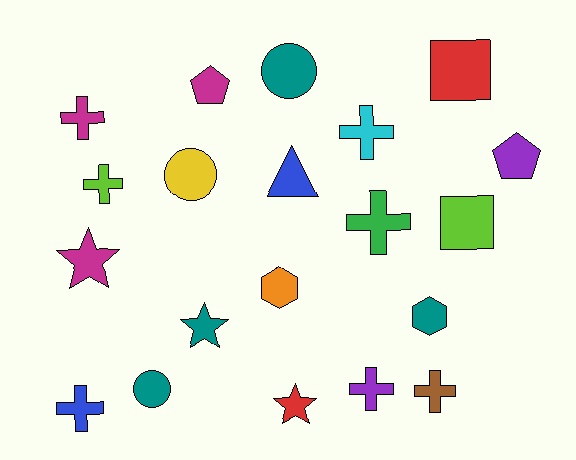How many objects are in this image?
There are 20 objects.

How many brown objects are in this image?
There is 1 brown object.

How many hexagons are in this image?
There are 2 hexagons.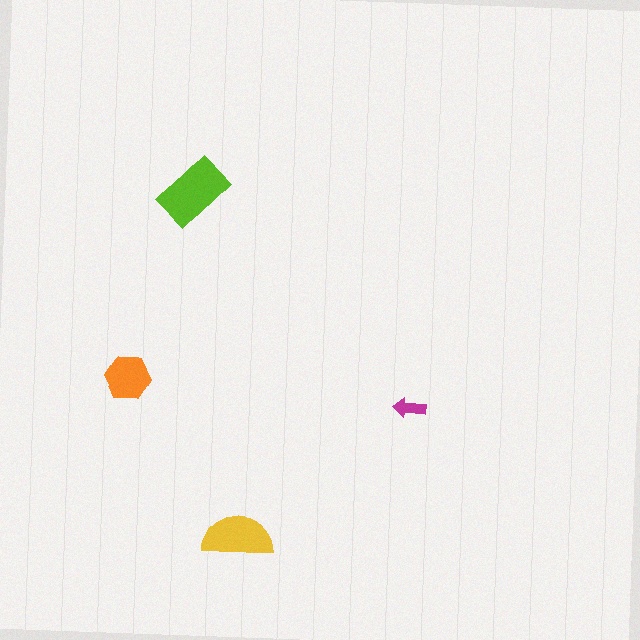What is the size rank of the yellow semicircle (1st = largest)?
2nd.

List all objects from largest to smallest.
The lime rectangle, the yellow semicircle, the orange hexagon, the magenta arrow.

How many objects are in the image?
There are 4 objects in the image.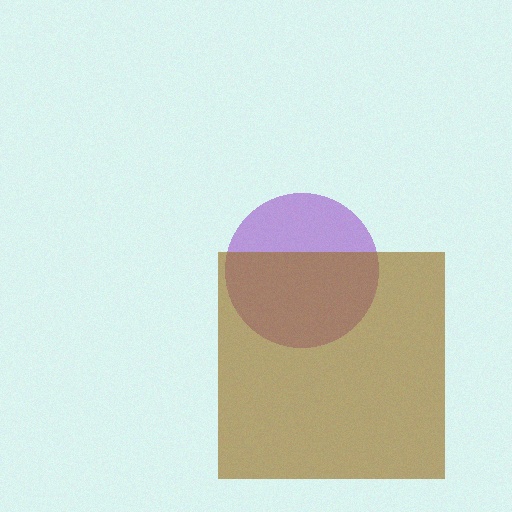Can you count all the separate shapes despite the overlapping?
Yes, there are 2 separate shapes.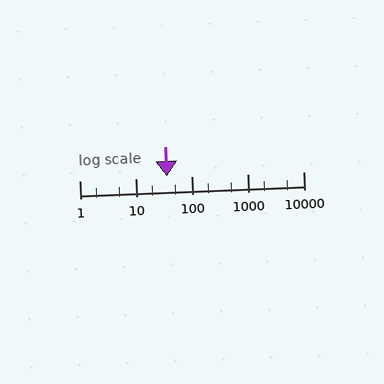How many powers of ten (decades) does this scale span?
The scale spans 4 decades, from 1 to 10000.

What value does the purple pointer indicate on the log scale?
The pointer indicates approximately 37.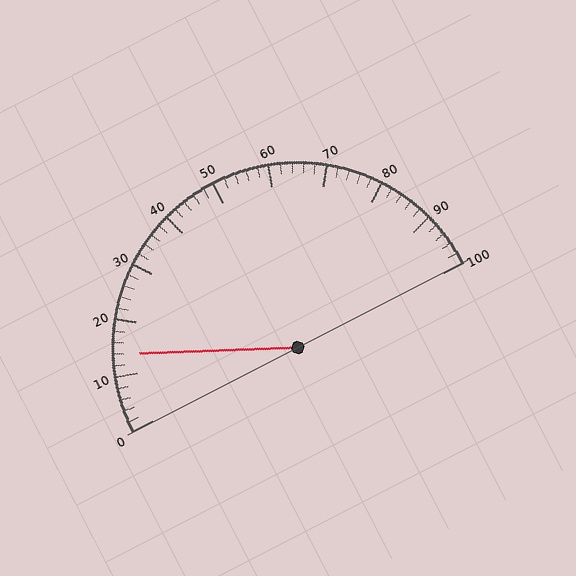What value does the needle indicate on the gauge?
The needle indicates approximately 14.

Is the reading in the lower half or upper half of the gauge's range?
The reading is in the lower half of the range (0 to 100).